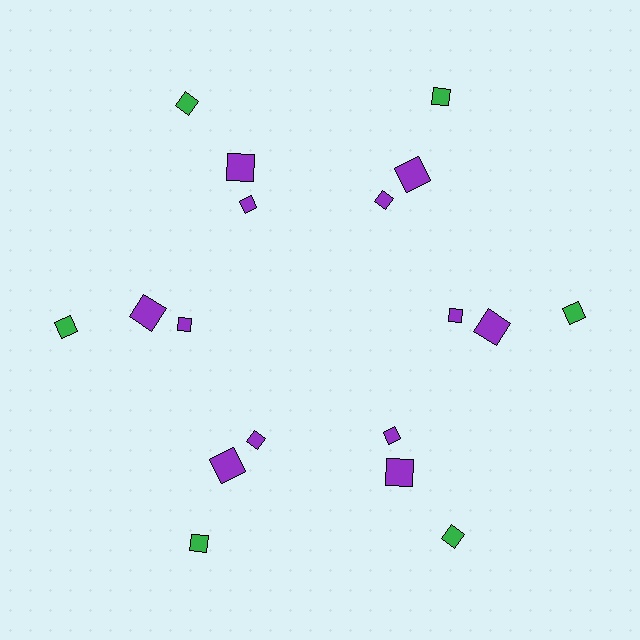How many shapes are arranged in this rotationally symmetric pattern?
There are 18 shapes, arranged in 6 groups of 3.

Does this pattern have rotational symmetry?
Yes, this pattern has 6-fold rotational symmetry. It looks the same after rotating 60 degrees around the center.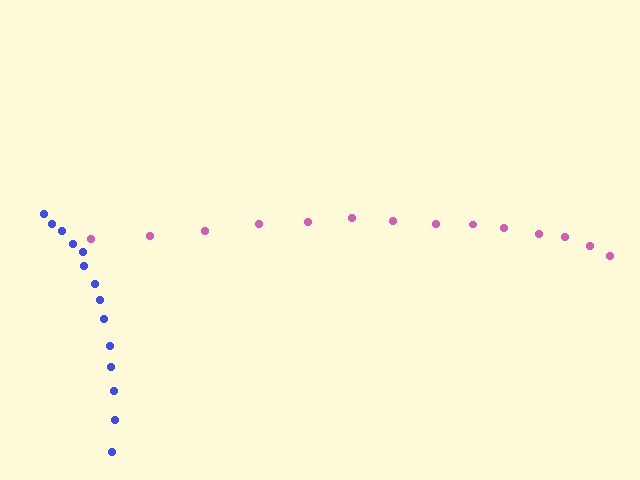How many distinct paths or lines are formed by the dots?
There are 2 distinct paths.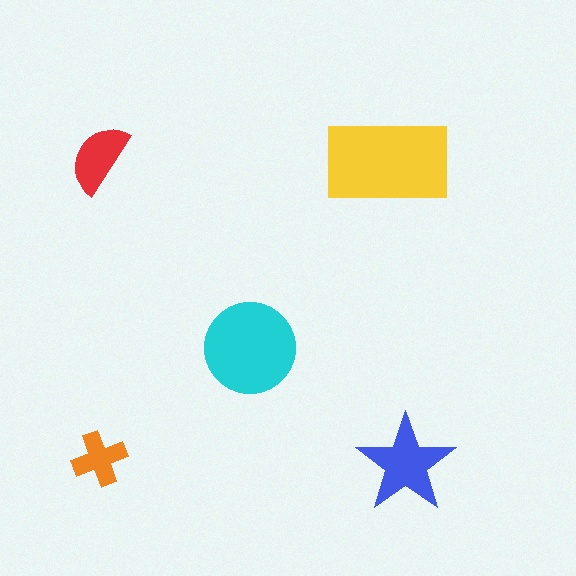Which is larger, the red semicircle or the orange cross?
The red semicircle.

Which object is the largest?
The yellow rectangle.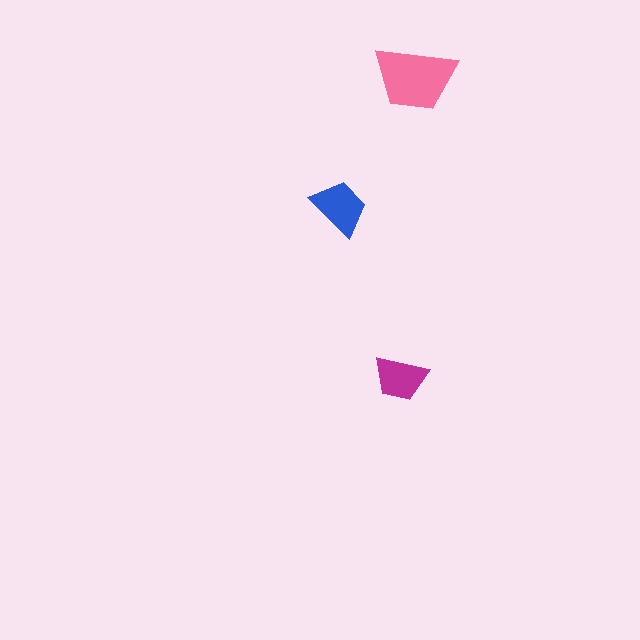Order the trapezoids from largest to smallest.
the pink one, the blue one, the magenta one.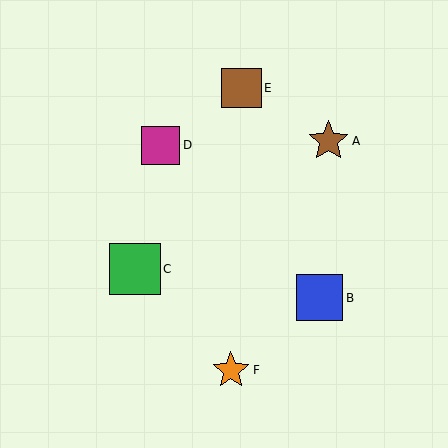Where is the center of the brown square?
The center of the brown square is at (241, 88).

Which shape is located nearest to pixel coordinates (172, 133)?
The magenta square (labeled D) at (161, 145) is nearest to that location.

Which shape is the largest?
The green square (labeled C) is the largest.